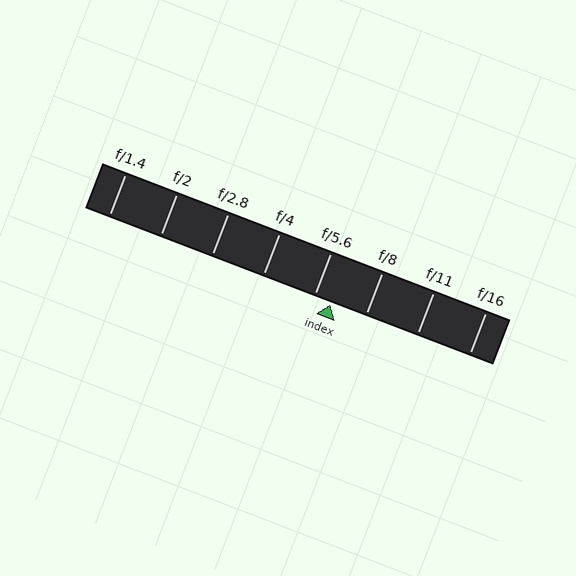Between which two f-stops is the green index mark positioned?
The index mark is between f/5.6 and f/8.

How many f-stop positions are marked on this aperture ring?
There are 8 f-stop positions marked.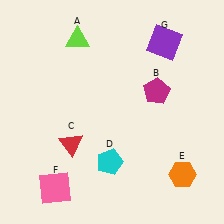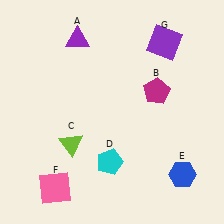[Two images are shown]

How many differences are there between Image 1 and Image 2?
There are 3 differences between the two images.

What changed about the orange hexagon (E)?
In Image 1, E is orange. In Image 2, it changed to blue.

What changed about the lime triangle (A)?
In Image 1, A is lime. In Image 2, it changed to purple.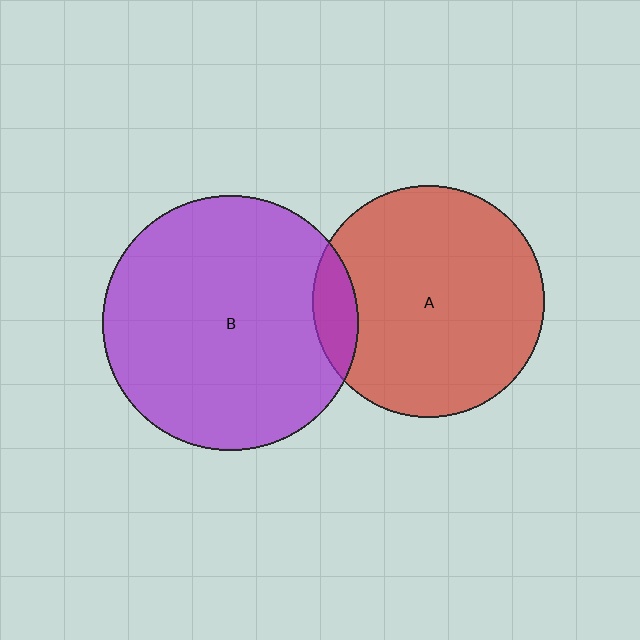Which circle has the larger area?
Circle B (purple).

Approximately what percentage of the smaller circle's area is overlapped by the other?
Approximately 10%.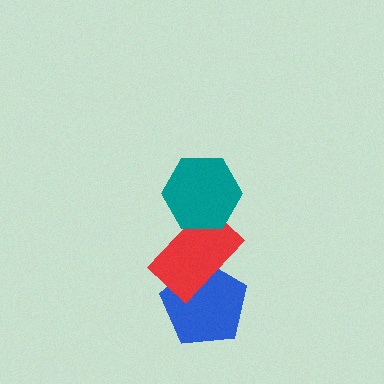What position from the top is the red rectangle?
The red rectangle is 2nd from the top.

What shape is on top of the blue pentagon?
The red rectangle is on top of the blue pentagon.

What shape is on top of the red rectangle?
The teal hexagon is on top of the red rectangle.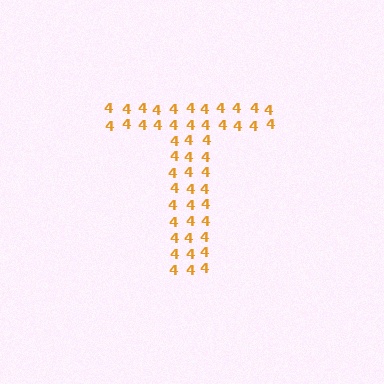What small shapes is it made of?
It is made of small digit 4's.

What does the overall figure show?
The overall figure shows the letter T.